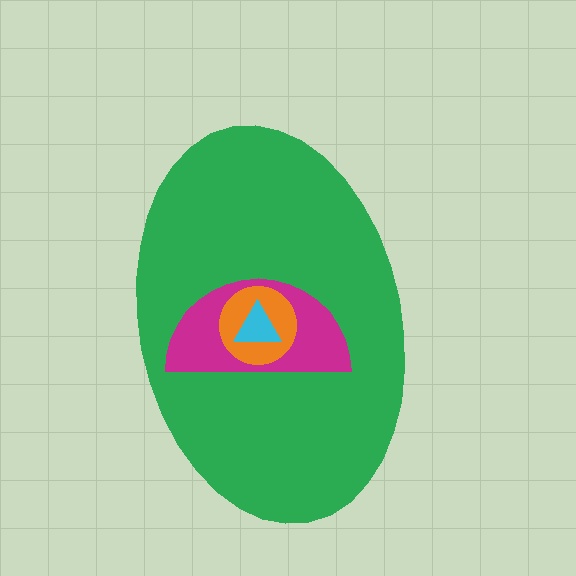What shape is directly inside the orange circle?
The cyan triangle.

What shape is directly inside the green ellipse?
The magenta semicircle.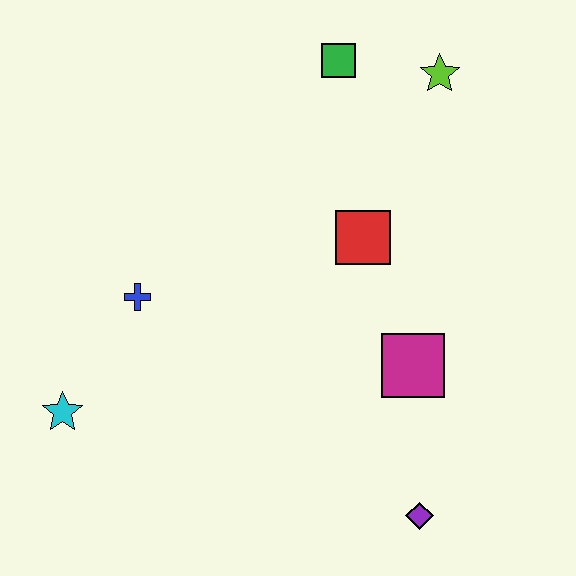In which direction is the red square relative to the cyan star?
The red square is to the right of the cyan star.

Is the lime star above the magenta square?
Yes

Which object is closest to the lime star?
The green square is closest to the lime star.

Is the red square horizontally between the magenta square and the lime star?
No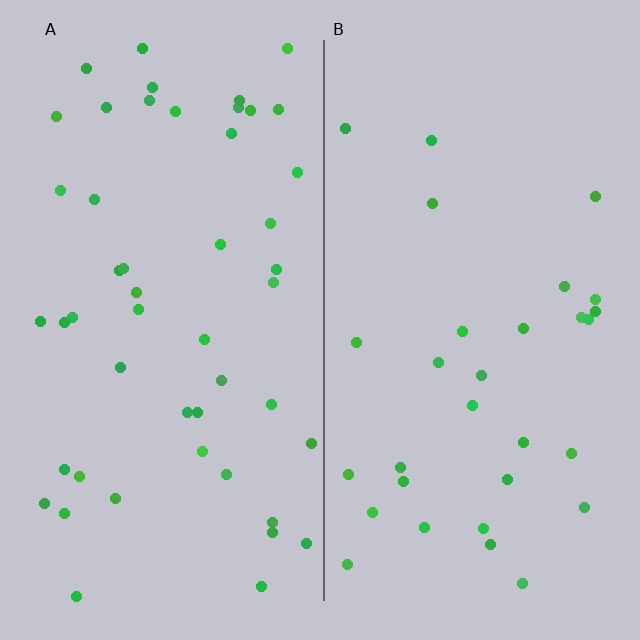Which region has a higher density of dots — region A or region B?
A (the left).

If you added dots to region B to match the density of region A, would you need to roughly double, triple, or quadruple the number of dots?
Approximately double.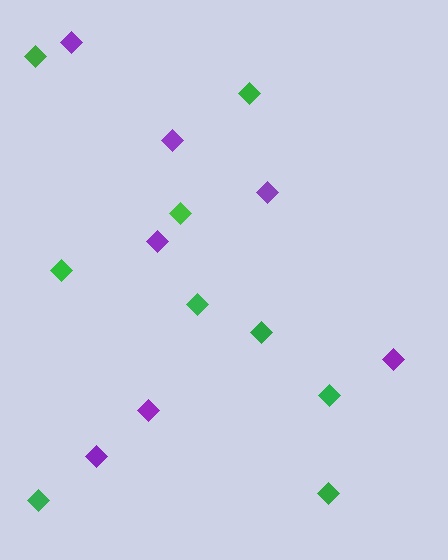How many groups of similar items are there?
There are 2 groups: one group of purple diamonds (7) and one group of green diamonds (9).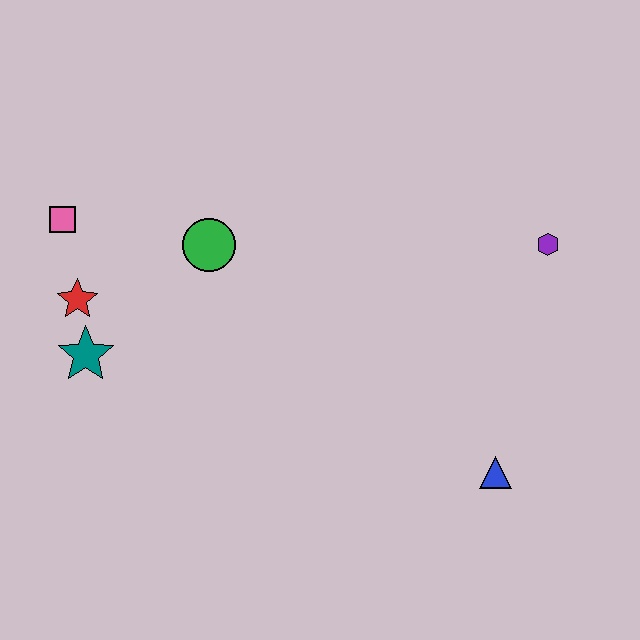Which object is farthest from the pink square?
The blue triangle is farthest from the pink square.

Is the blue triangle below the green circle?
Yes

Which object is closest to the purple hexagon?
The blue triangle is closest to the purple hexagon.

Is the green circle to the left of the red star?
No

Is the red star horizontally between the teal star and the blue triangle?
No